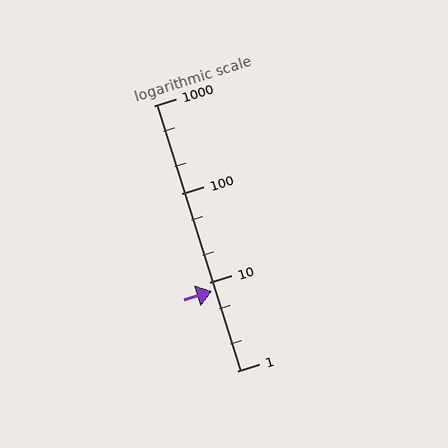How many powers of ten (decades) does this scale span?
The scale spans 3 decades, from 1 to 1000.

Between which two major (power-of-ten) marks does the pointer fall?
The pointer is between 1 and 10.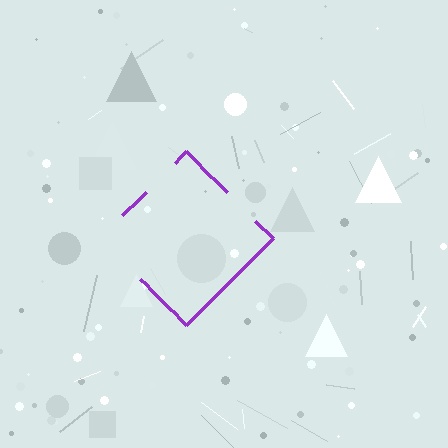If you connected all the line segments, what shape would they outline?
They would outline a diamond.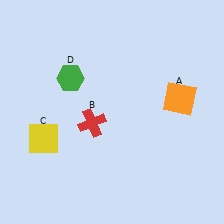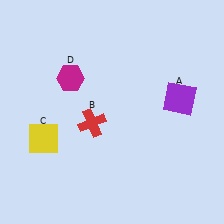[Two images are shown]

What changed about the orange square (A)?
In Image 1, A is orange. In Image 2, it changed to purple.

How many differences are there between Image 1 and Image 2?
There are 2 differences between the two images.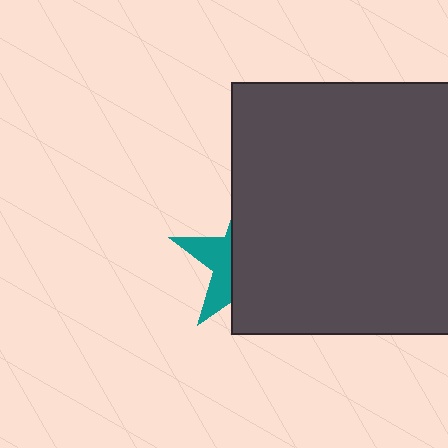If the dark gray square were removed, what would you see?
You would see the complete teal star.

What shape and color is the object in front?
The object in front is a dark gray square.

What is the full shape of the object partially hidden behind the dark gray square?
The partially hidden object is a teal star.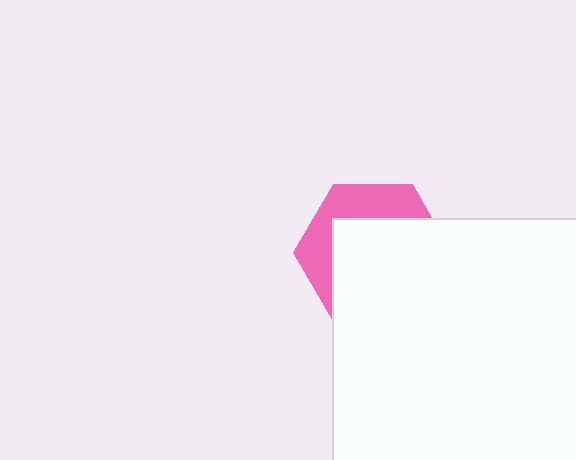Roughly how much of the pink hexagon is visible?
A small part of it is visible (roughly 34%).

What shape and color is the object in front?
The object in front is a white rectangle.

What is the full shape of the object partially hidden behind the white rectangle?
The partially hidden object is a pink hexagon.